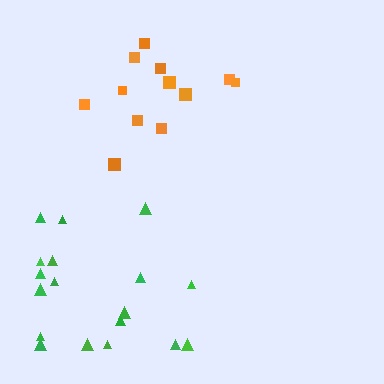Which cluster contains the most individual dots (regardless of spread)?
Green (19).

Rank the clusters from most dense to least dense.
green, orange.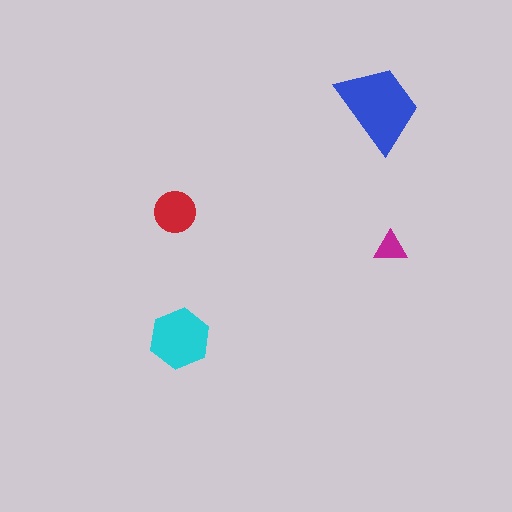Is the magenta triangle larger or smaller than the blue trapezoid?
Smaller.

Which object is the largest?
The blue trapezoid.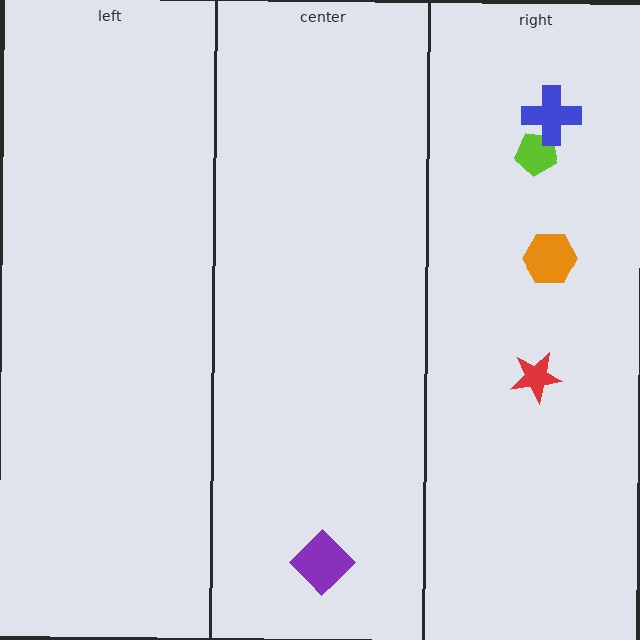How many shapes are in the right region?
4.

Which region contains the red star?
The right region.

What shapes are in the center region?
The purple diamond.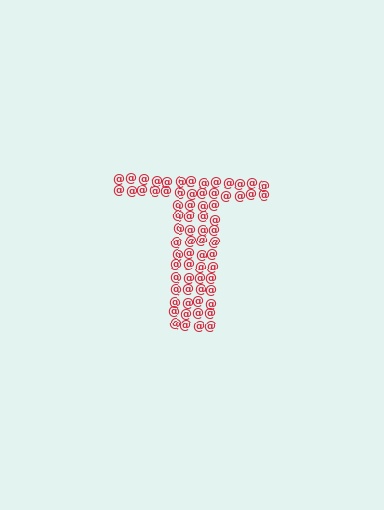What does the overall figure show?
The overall figure shows the letter T.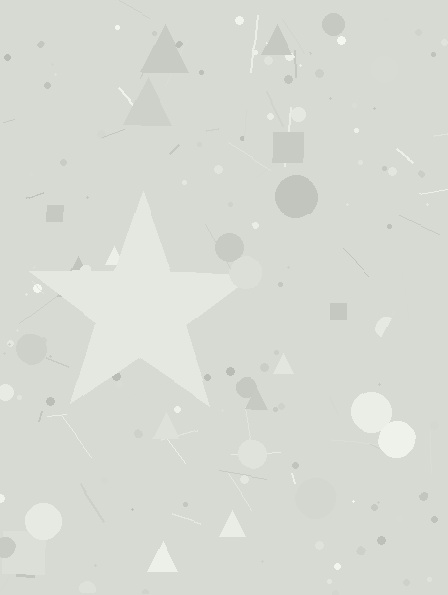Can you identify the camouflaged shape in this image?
The camouflaged shape is a star.